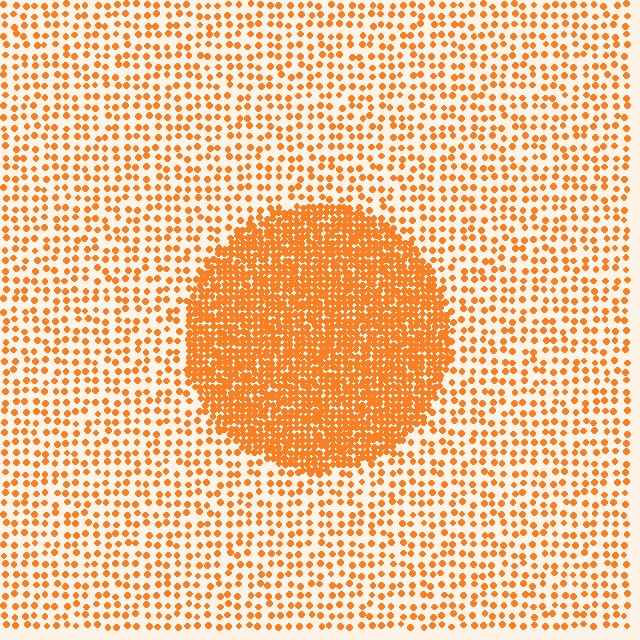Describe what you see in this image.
The image contains small orange elements arranged at two different densities. A circle-shaped region is visible where the elements are more densely packed than the surrounding area.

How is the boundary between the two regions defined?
The boundary is defined by a change in element density (approximately 2.9x ratio). All elements are the same color, size, and shape.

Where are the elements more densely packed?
The elements are more densely packed inside the circle boundary.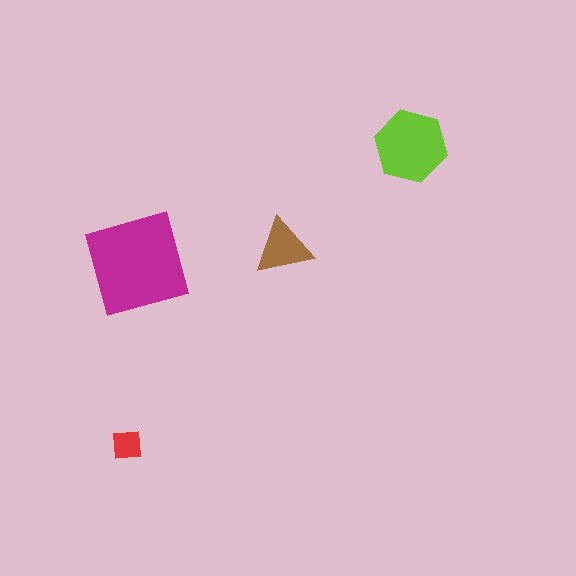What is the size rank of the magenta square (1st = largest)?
1st.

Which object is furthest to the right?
The lime hexagon is rightmost.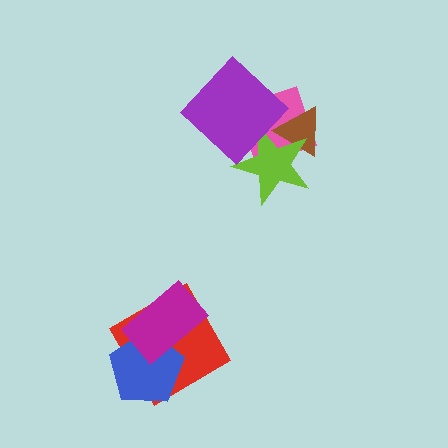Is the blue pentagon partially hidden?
Yes, it is partially covered by another shape.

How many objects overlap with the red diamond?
2 objects overlap with the red diamond.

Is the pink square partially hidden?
Yes, it is partially covered by another shape.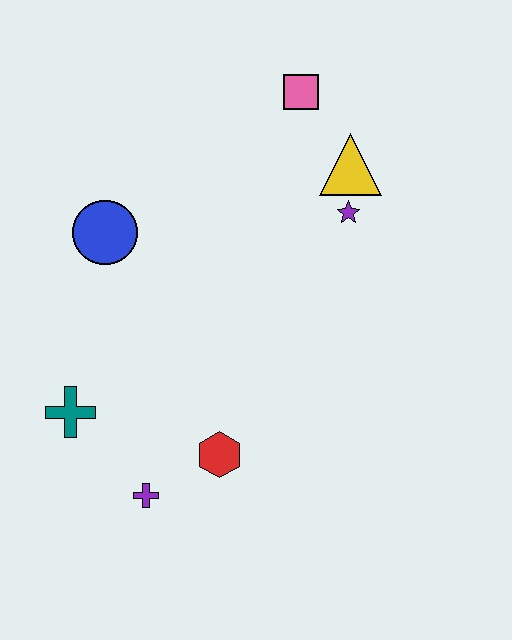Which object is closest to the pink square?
The yellow triangle is closest to the pink square.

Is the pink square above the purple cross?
Yes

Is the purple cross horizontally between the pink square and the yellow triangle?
No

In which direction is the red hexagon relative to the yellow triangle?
The red hexagon is below the yellow triangle.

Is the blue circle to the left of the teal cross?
No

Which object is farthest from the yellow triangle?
The purple cross is farthest from the yellow triangle.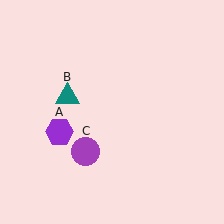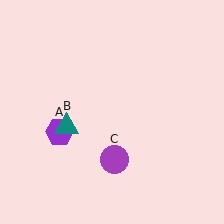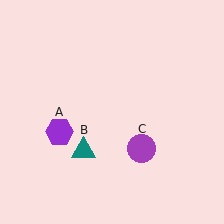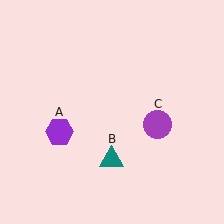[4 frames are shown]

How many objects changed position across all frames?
2 objects changed position: teal triangle (object B), purple circle (object C).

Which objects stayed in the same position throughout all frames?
Purple hexagon (object A) remained stationary.